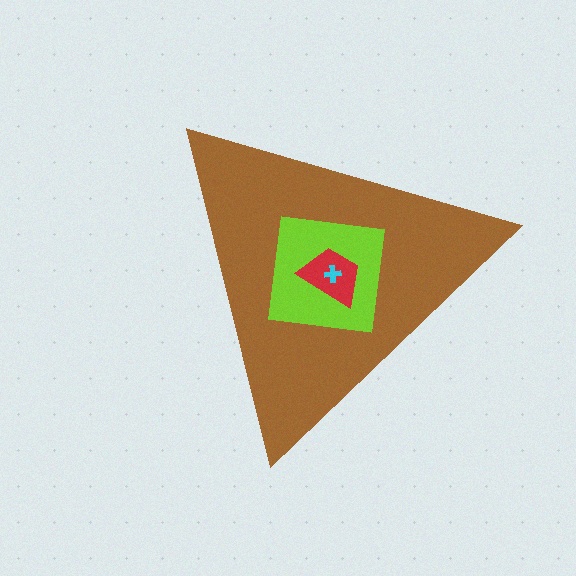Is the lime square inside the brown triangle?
Yes.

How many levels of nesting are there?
4.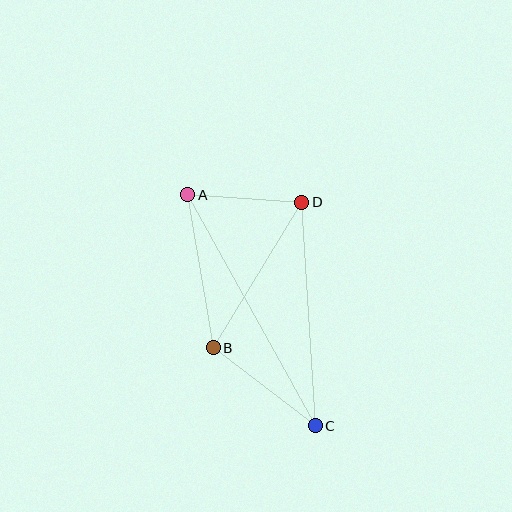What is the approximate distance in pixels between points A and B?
The distance between A and B is approximately 155 pixels.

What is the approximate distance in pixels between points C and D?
The distance between C and D is approximately 224 pixels.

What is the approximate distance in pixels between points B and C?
The distance between B and C is approximately 129 pixels.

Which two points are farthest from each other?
Points A and C are farthest from each other.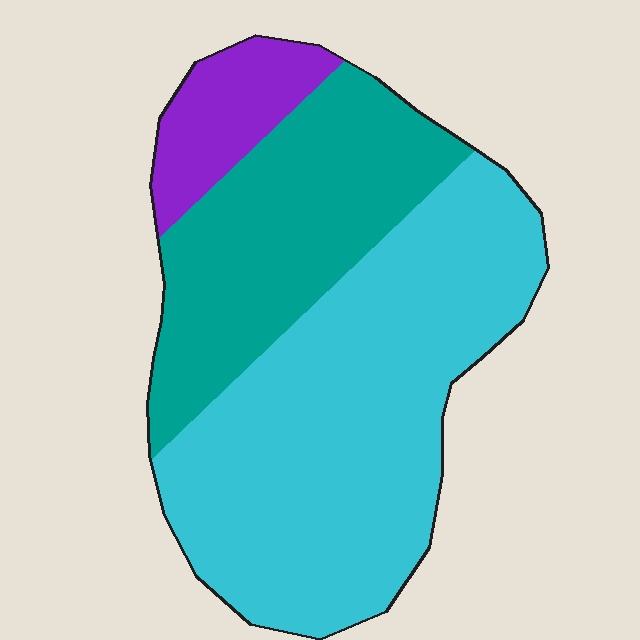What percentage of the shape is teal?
Teal takes up between a quarter and a half of the shape.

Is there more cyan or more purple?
Cyan.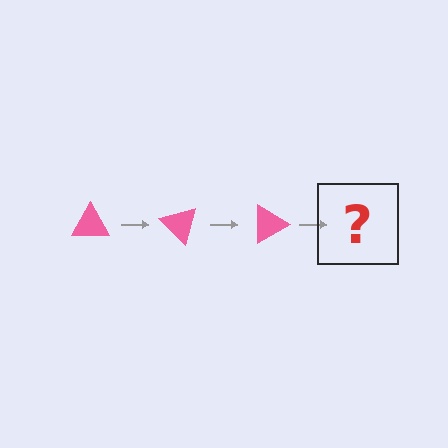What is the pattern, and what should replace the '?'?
The pattern is that the triangle rotates 45 degrees each step. The '?' should be a pink triangle rotated 135 degrees.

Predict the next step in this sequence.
The next step is a pink triangle rotated 135 degrees.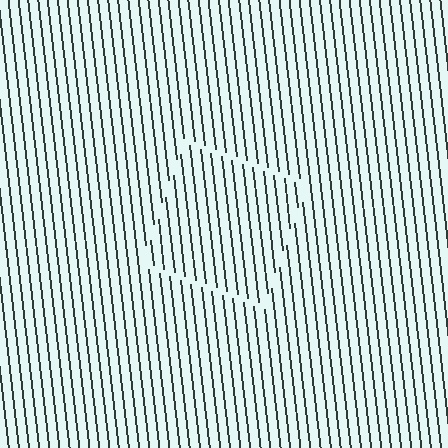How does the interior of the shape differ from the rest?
The interior of the shape contains the same grating, shifted by half a period — the contour is defined by the phase discontinuity where line-ends from the inner and outer gratings abut.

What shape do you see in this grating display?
An illusory square. The interior of the shape contains the same grating, shifted by half a period — the contour is defined by the phase discontinuity where line-ends from the inner and outer gratings abut.